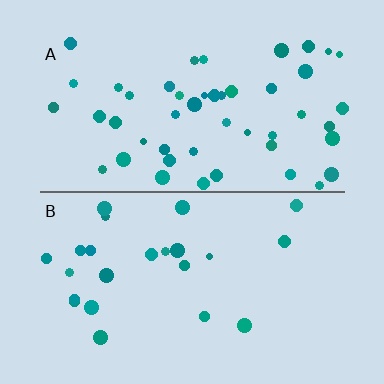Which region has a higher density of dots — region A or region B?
A (the top).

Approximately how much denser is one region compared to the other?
Approximately 2.1× — region A over region B.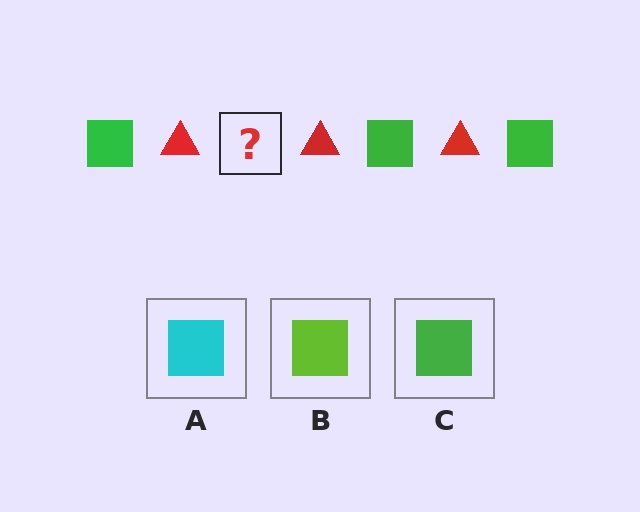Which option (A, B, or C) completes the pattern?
C.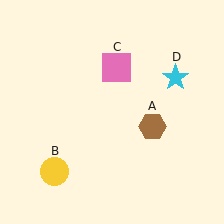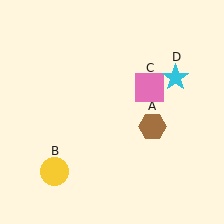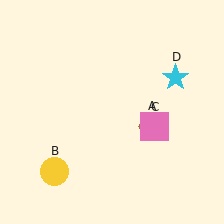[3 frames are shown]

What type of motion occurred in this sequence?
The pink square (object C) rotated clockwise around the center of the scene.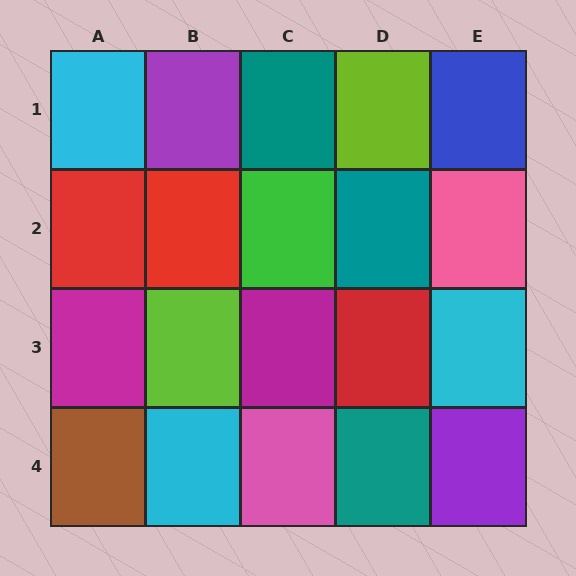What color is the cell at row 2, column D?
Teal.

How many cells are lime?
2 cells are lime.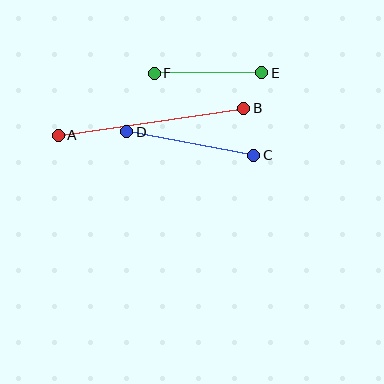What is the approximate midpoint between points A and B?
The midpoint is at approximately (151, 122) pixels.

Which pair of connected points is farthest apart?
Points A and B are farthest apart.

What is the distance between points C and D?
The distance is approximately 129 pixels.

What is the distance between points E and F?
The distance is approximately 107 pixels.